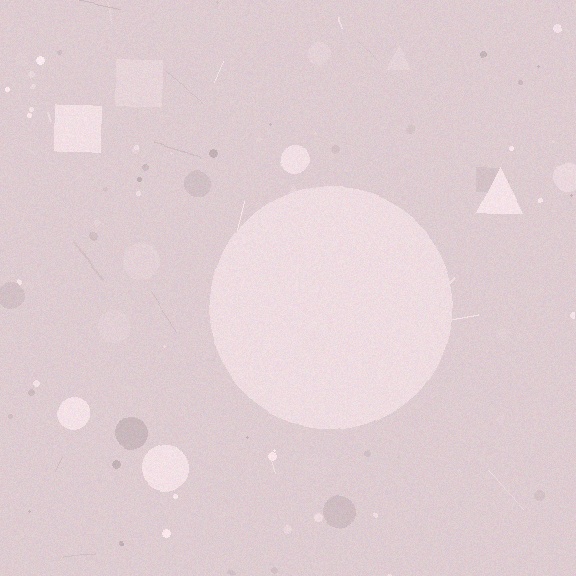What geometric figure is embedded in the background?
A circle is embedded in the background.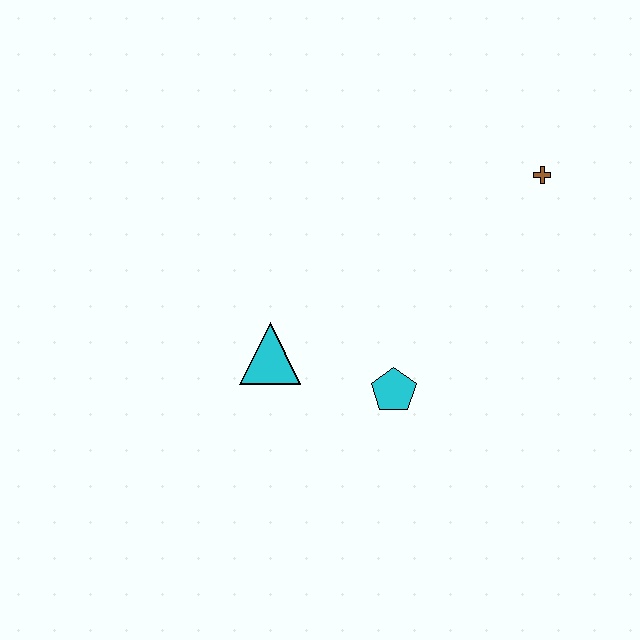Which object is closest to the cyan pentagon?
The cyan triangle is closest to the cyan pentagon.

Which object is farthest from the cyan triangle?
The brown cross is farthest from the cyan triangle.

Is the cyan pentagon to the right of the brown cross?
No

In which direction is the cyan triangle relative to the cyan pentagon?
The cyan triangle is to the left of the cyan pentagon.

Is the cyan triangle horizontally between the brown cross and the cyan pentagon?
No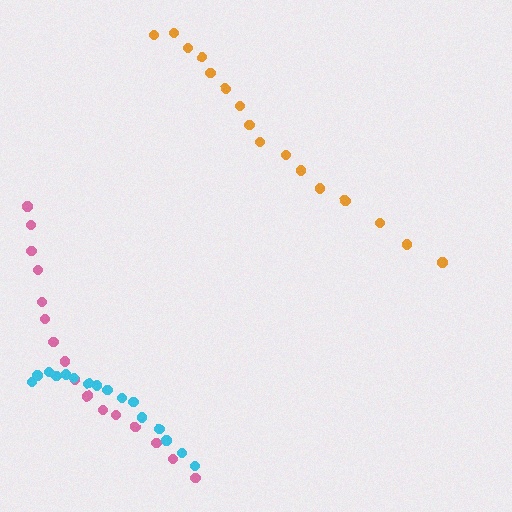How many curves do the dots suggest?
There are 3 distinct paths.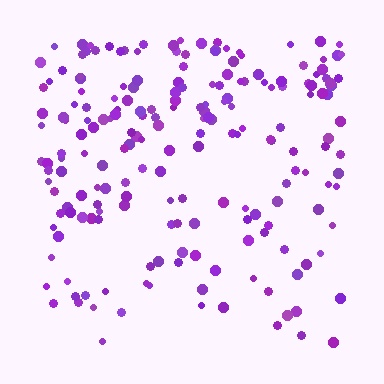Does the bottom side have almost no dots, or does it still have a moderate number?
Still a moderate number, just noticeably fewer than the top.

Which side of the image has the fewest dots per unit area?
The bottom.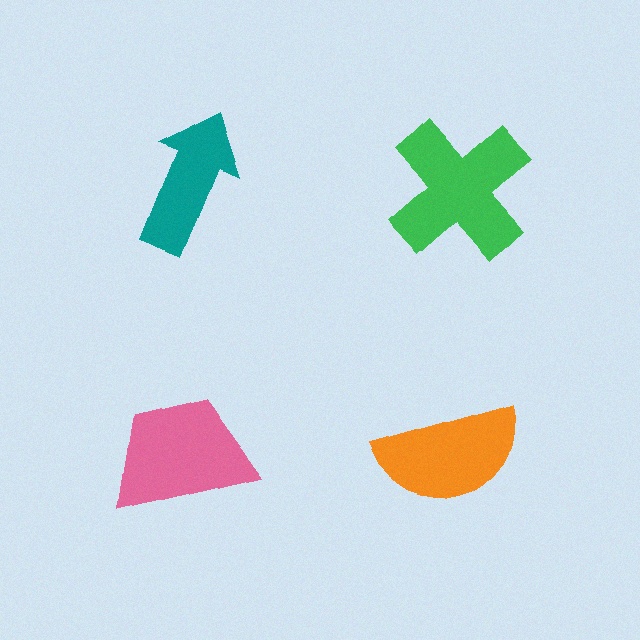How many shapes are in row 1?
2 shapes.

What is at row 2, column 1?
A pink trapezoid.